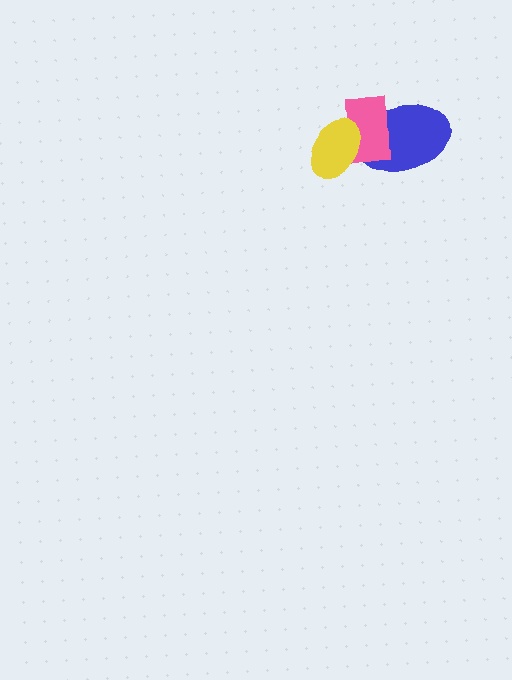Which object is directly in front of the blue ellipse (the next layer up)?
The pink rectangle is directly in front of the blue ellipse.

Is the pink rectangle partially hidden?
Yes, it is partially covered by another shape.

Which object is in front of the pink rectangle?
The yellow ellipse is in front of the pink rectangle.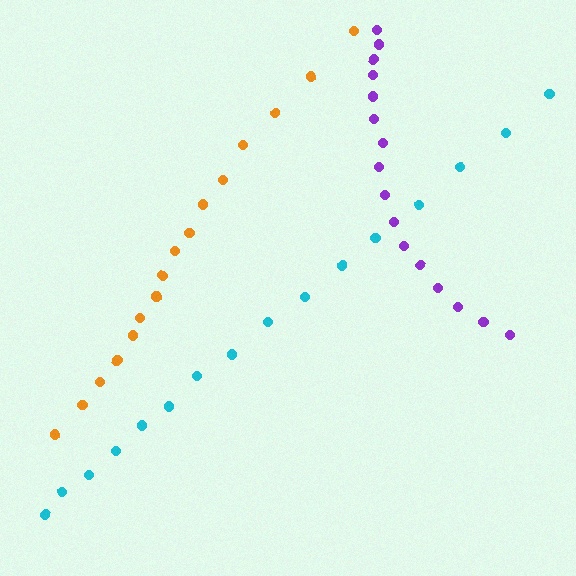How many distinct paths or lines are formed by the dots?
There are 3 distinct paths.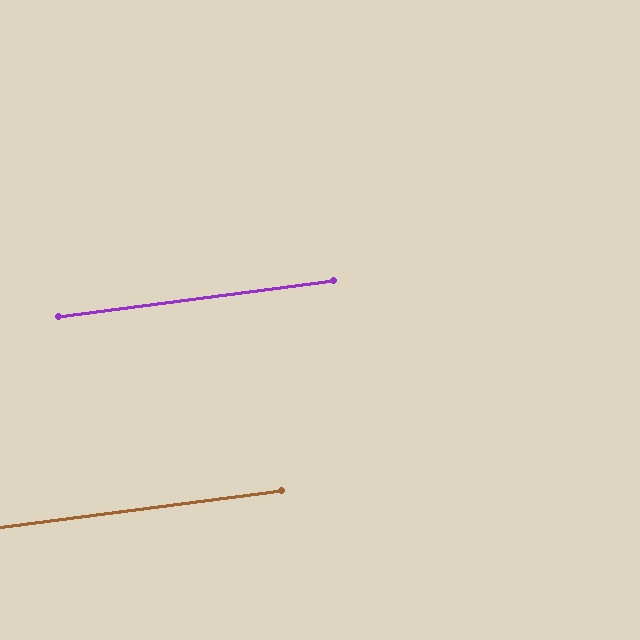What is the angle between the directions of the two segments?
Approximately 0 degrees.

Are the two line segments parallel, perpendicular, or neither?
Parallel — their directions differ by only 0.1°.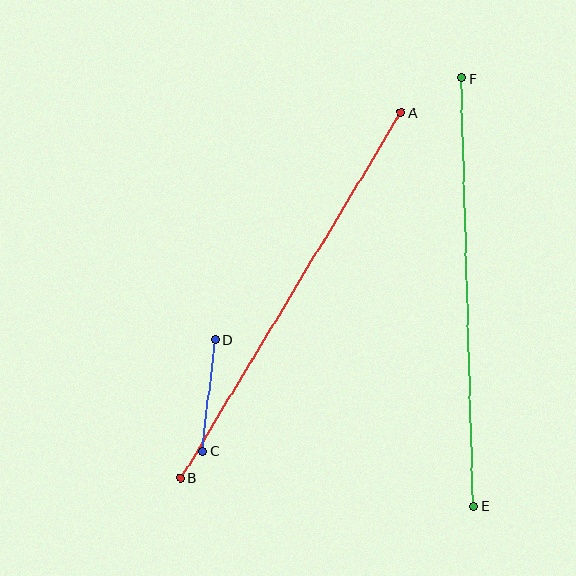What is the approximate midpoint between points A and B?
The midpoint is at approximately (291, 295) pixels.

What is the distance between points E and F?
The distance is approximately 428 pixels.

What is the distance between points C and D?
The distance is approximately 112 pixels.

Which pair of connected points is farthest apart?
Points E and F are farthest apart.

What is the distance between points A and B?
The distance is approximately 426 pixels.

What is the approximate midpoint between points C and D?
The midpoint is at approximately (209, 395) pixels.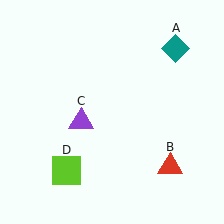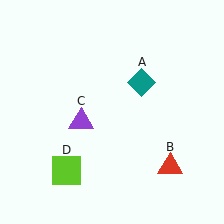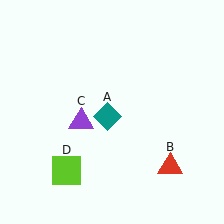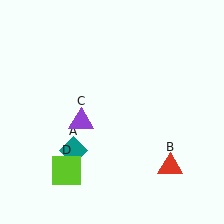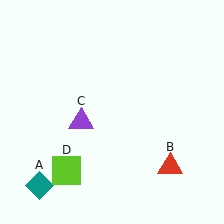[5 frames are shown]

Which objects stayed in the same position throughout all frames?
Red triangle (object B) and purple triangle (object C) and lime square (object D) remained stationary.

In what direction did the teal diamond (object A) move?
The teal diamond (object A) moved down and to the left.